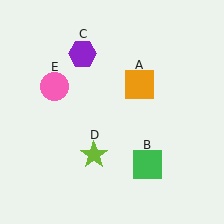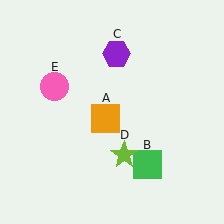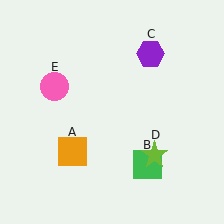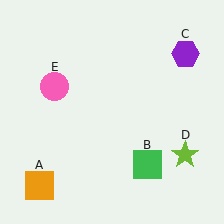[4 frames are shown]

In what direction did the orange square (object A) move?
The orange square (object A) moved down and to the left.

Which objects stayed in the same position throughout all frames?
Green square (object B) and pink circle (object E) remained stationary.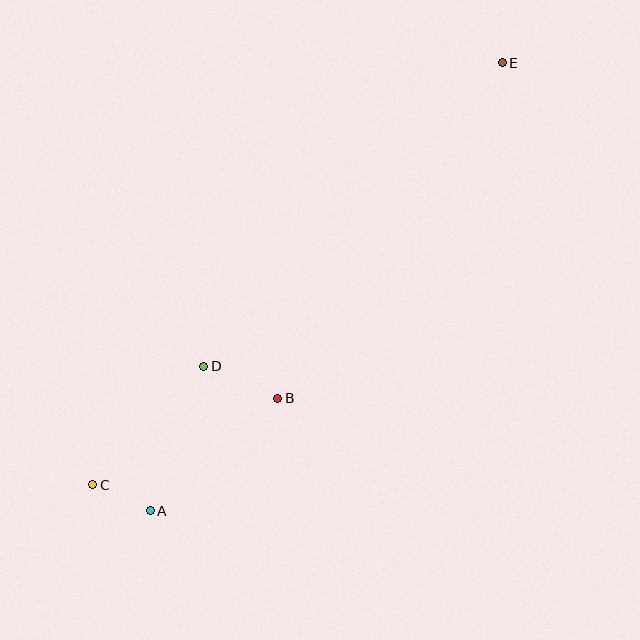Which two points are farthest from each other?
Points C and E are farthest from each other.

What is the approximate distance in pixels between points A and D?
The distance between A and D is approximately 154 pixels.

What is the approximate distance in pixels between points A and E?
The distance between A and E is approximately 569 pixels.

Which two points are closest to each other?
Points A and C are closest to each other.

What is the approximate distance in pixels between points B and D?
The distance between B and D is approximately 81 pixels.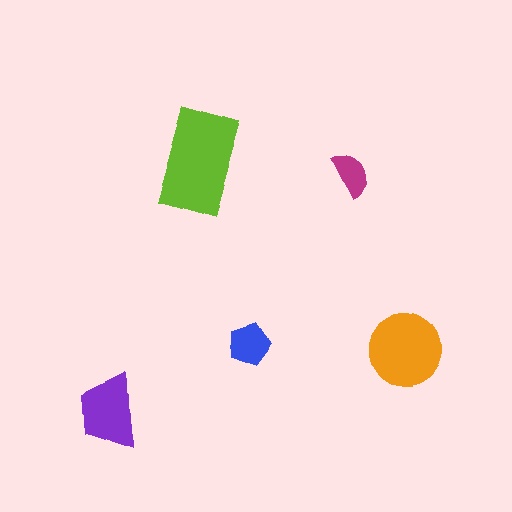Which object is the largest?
The lime rectangle.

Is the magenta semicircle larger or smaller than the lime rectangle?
Smaller.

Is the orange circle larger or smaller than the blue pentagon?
Larger.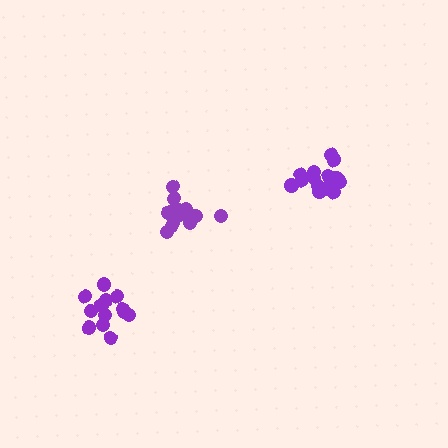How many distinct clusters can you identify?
There are 3 distinct clusters.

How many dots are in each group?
Group 1: 14 dots, Group 2: 15 dots, Group 3: 13 dots (42 total).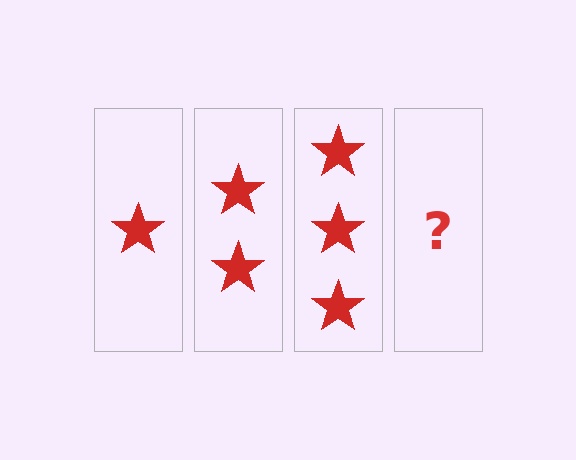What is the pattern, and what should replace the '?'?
The pattern is that each step adds one more star. The '?' should be 4 stars.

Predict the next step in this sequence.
The next step is 4 stars.